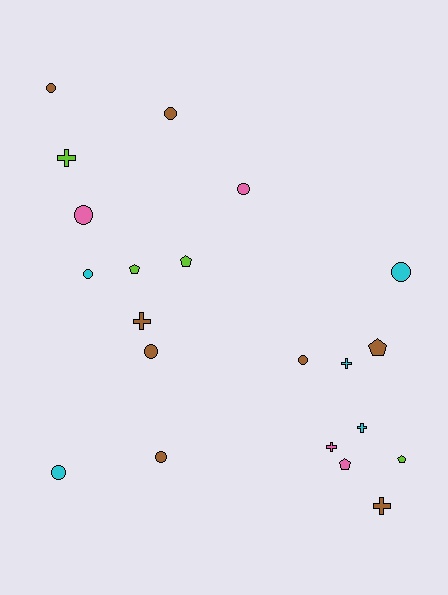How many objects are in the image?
There are 21 objects.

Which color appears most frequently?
Brown, with 8 objects.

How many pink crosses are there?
There is 1 pink cross.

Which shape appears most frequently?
Circle, with 10 objects.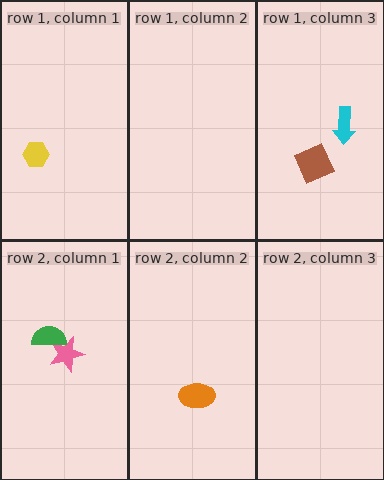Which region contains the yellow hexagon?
The row 1, column 1 region.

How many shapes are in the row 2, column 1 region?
2.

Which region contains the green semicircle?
The row 2, column 1 region.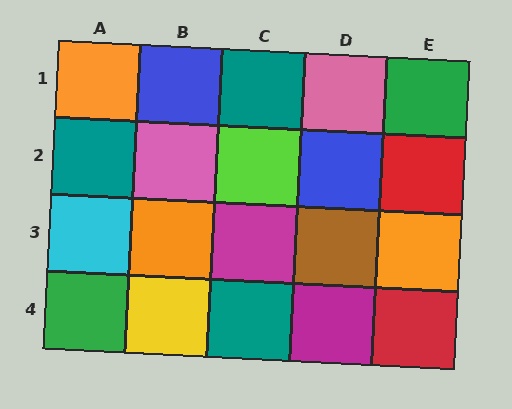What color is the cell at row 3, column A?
Cyan.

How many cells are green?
2 cells are green.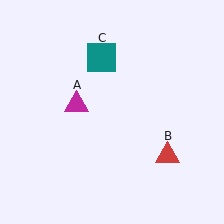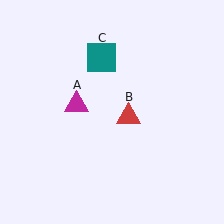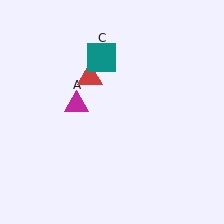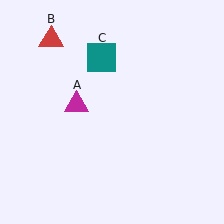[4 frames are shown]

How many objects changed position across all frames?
1 object changed position: red triangle (object B).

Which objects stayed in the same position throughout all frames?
Magenta triangle (object A) and teal square (object C) remained stationary.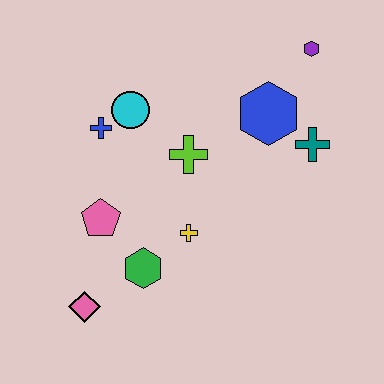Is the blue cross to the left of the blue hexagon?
Yes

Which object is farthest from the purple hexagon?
The pink diamond is farthest from the purple hexagon.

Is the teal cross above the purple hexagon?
No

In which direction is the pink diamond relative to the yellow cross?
The pink diamond is to the left of the yellow cross.